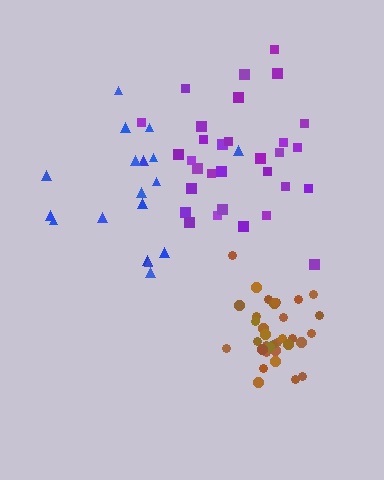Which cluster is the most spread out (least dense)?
Blue.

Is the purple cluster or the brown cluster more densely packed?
Brown.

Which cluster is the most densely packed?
Brown.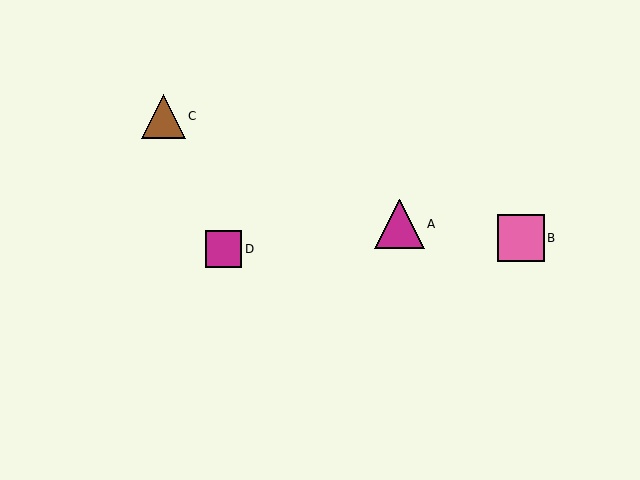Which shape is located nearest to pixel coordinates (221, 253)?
The magenta square (labeled D) at (224, 249) is nearest to that location.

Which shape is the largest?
The magenta triangle (labeled A) is the largest.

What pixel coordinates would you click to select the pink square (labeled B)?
Click at (521, 238) to select the pink square B.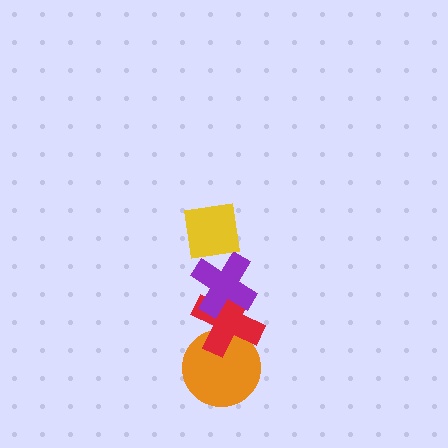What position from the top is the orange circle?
The orange circle is 4th from the top.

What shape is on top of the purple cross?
The yellow square is on top of the purple cross.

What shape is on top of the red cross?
The purple cross is on top of the red cross.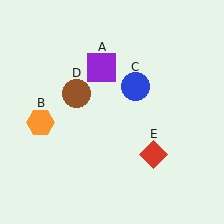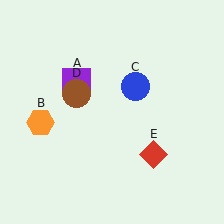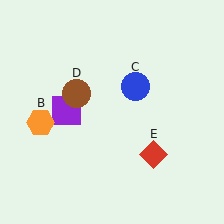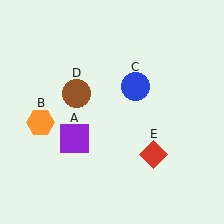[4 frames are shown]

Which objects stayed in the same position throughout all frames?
Orange hexagon (object B) and blue circle (object C) and brown circle (object D) and red diamond (object E) remained stationary.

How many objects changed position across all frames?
1 object changed position: purple square (object A).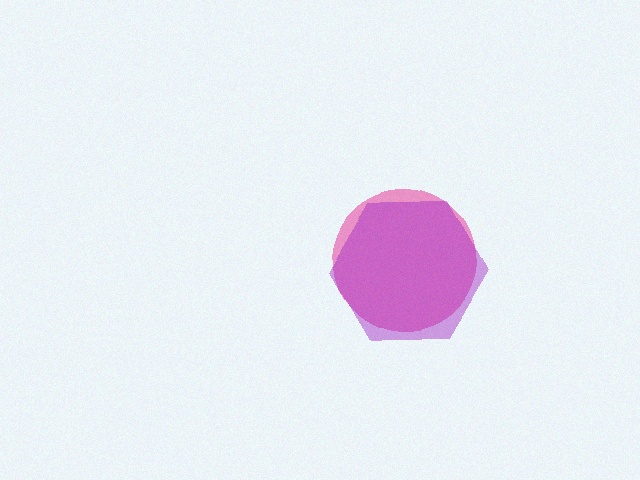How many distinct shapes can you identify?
There are 2 distinct shapes: a pink circle, a purple hexagon.